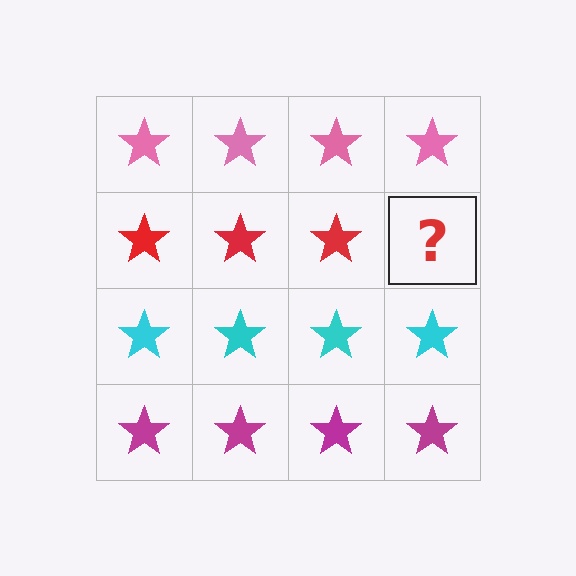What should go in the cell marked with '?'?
The missing cell should contain a red star.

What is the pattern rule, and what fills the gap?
The rule is that each row has a consistent color. The gap should be filled with a red star.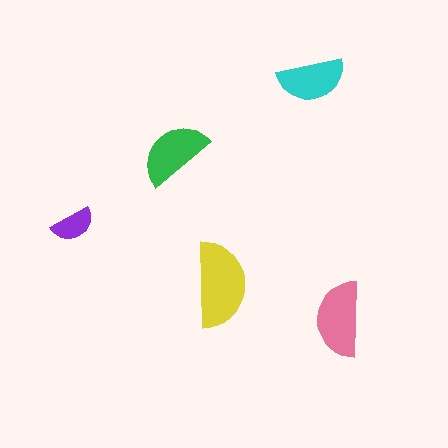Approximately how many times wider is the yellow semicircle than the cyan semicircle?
About 1.5 times wider.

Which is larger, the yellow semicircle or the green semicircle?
The yellow one.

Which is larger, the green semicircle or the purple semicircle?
The green one.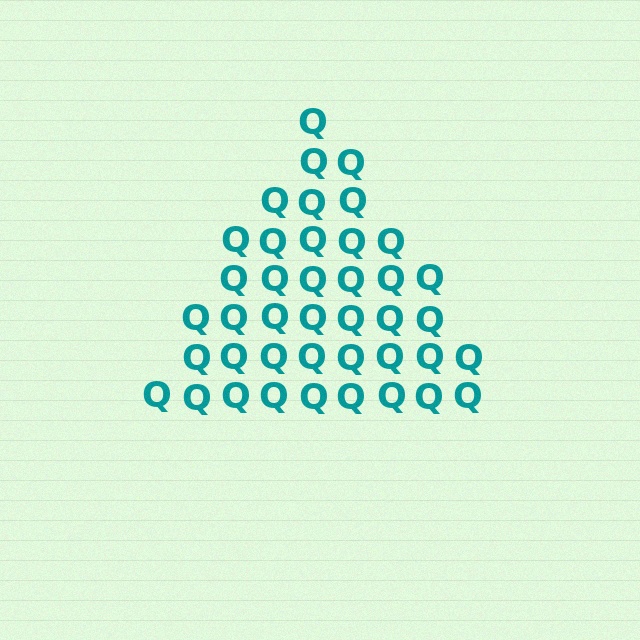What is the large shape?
The large shape is a triangle.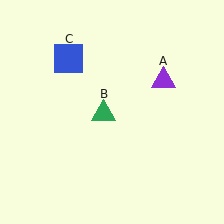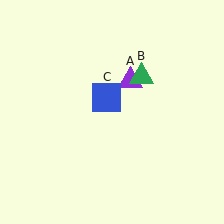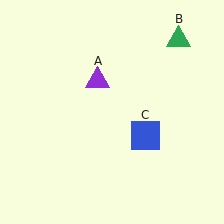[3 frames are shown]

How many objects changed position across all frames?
3 objects changed position: purple triangle (object A), green triangle (object B), blue square (object C).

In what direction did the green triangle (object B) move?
The green triangle (object B) moved up and to the right.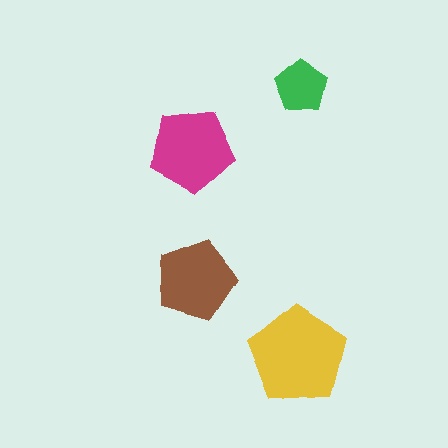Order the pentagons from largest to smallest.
the yellow one, the magenta one, the brown one, the green one.